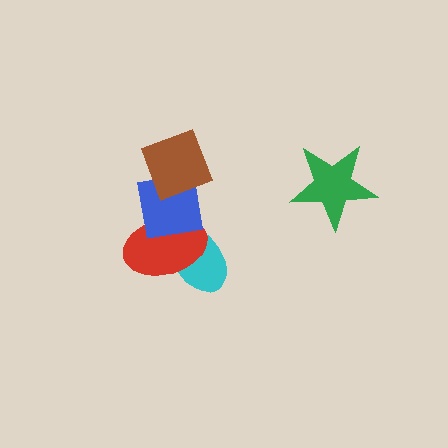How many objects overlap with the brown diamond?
1 object overlaps with the brown diamond.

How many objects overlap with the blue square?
3 objects overlap with the blue square.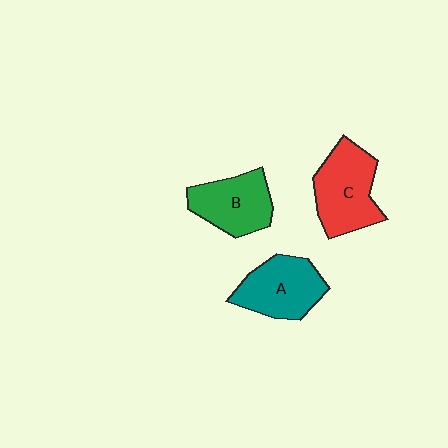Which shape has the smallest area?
Shape B (green).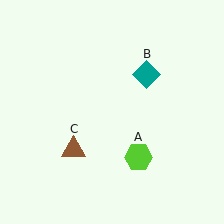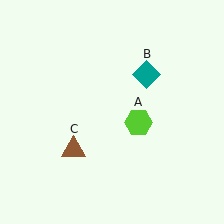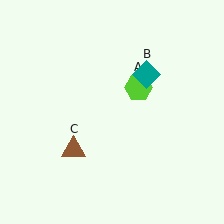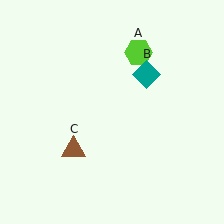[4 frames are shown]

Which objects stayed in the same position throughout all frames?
Teal diamond (object B) and brown triangle (object C) remained stationary.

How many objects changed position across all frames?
1 object changed position: lime hexagon (object A).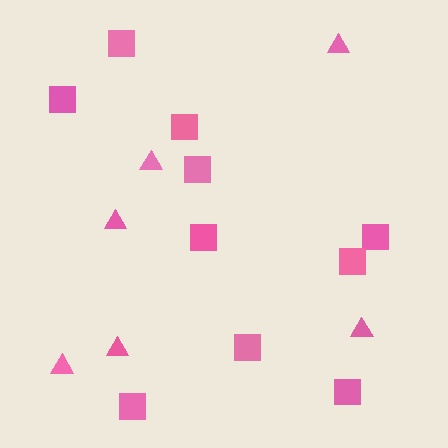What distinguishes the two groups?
There are 2 groups: one group of squares (10) and one group of triangles (6).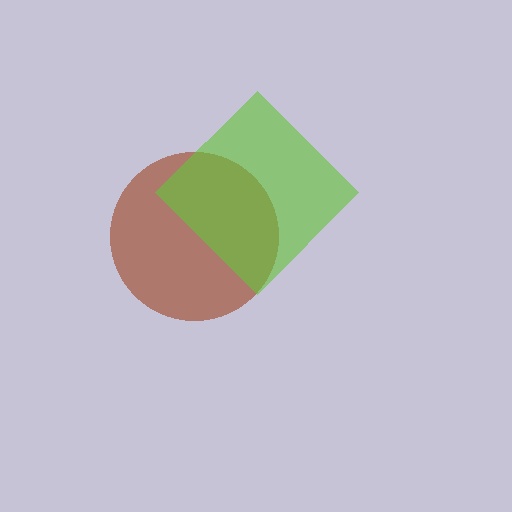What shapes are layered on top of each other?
The layered shapes are: a brown circle, a lime diamond.